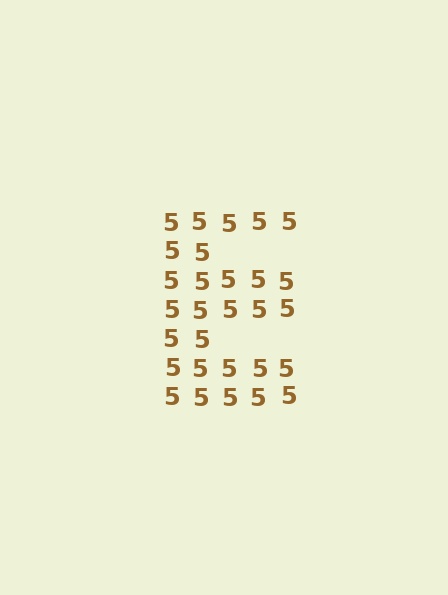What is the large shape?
The large shape is the letter E.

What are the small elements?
The small elements are digit 5's.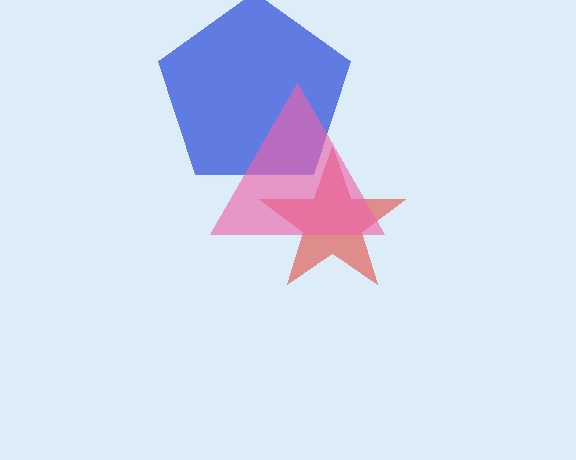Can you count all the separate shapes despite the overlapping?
Yes, there are 3 separate shapes.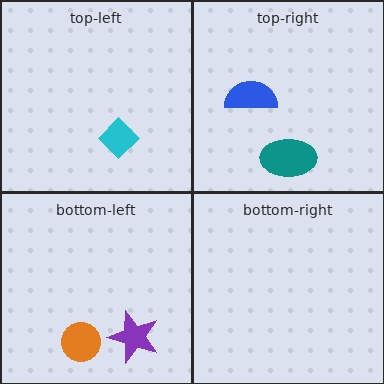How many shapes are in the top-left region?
1.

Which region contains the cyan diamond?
The top-left region.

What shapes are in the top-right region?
The teal ellipse, the blue semicircle.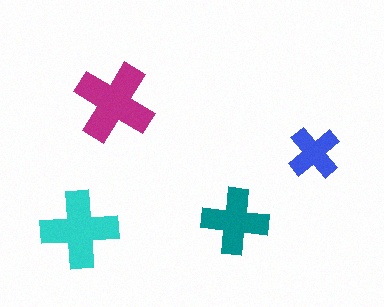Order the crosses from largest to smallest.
the magenta one, the cyan one, the teal one, the blue one.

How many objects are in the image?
There are 4 objects in the image.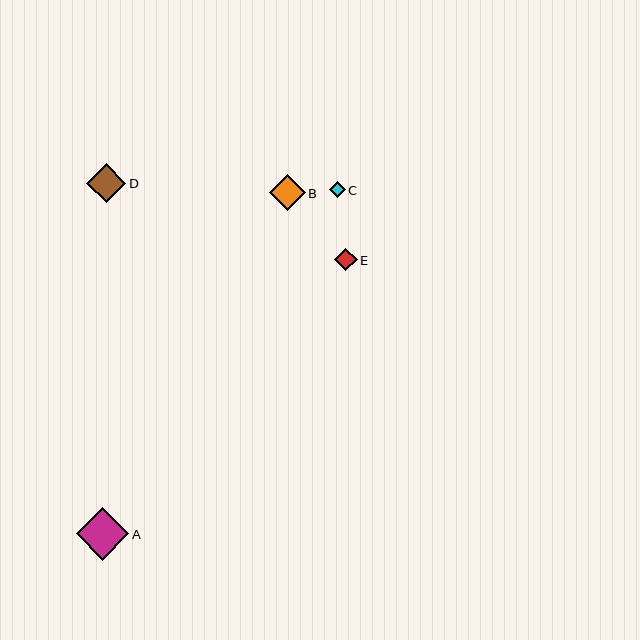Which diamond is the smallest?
Diamond C is the smallest with a size of approximately 16 pixels.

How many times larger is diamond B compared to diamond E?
Diamond B is approximately 1.6 times the size of diamond E.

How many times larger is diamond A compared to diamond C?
Diamond A is approximately 3.2 times the size of diamond C.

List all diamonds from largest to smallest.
From largest to smallest: A, D, B, E, C.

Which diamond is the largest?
Diamond A is the largest with a size of approximately 52 pixels.